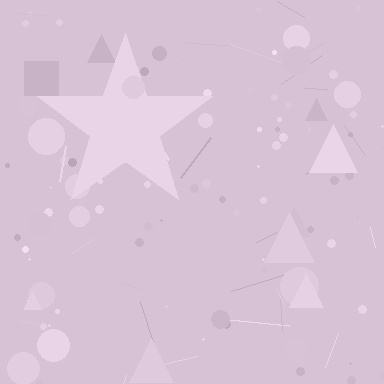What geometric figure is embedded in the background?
A star is embedded in the background.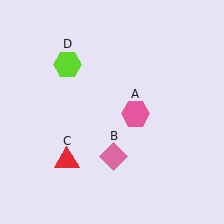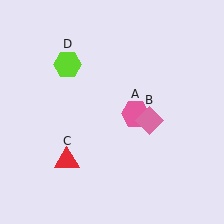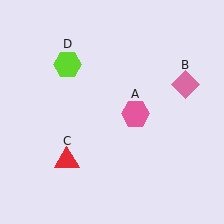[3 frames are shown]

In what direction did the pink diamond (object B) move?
The pink diamond (object B) moved up and to the right.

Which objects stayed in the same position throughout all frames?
Pink hexagon (object A) and red triangle (object C) and lime hexagon (object D) remained stationary.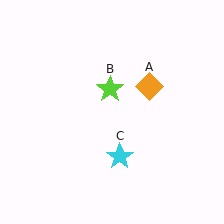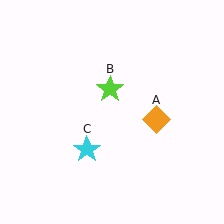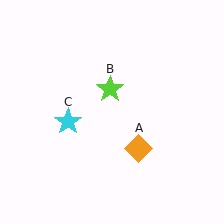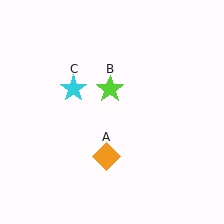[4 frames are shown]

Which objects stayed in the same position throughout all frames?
Lime star (object B) remained stationary.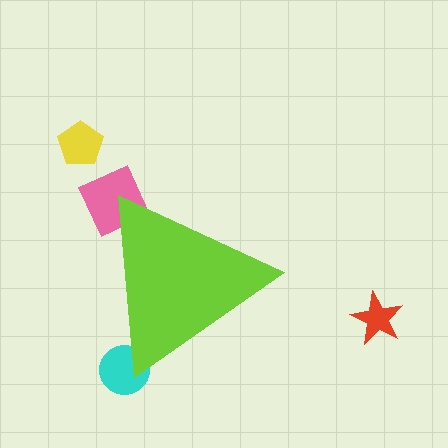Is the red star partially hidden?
No, the red star is fully visible.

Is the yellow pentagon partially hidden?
No, the yellow pentagon is fully visible.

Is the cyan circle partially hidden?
Yes, the cyan circle is partially hidden behind the lime triangle.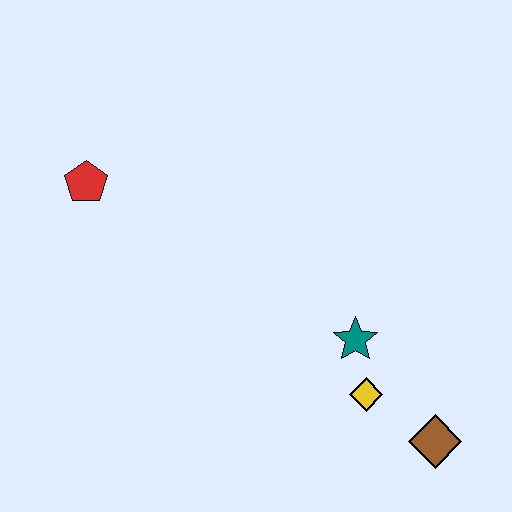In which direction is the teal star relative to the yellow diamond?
The teal star is above the yellow diamond.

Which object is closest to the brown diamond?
The yellow diamond is closest to the brown diamond.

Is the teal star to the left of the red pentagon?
No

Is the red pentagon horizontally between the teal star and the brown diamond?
No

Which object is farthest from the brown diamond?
The red pentagon is farthest from the brown diamond.